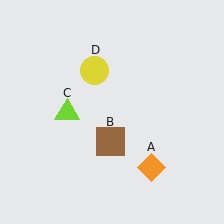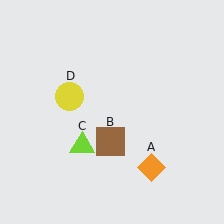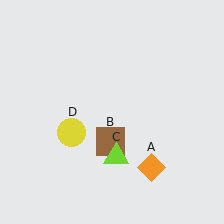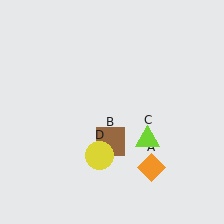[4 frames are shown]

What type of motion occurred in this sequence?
The lime triangle (object C), yellow circle (object D) rotated counterclockwise around the center of the scene.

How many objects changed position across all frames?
2 objects changed position: lime triangle (object C), yellow circle (object D).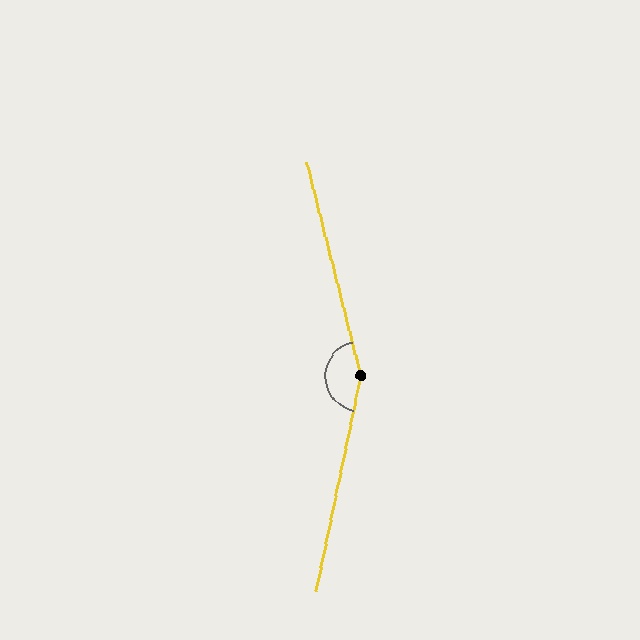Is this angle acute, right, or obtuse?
It is obtuse.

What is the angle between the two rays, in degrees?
Approximately 154 degrees.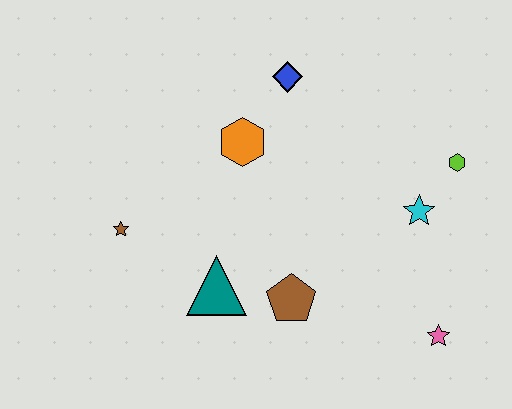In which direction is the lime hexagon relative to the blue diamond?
The lime hexagon is to the right of the blue diamond.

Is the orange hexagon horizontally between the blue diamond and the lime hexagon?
No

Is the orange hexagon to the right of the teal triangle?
Yes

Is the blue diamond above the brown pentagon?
Yes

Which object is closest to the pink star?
The cyan star is closest to the pink star.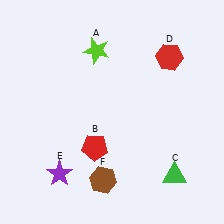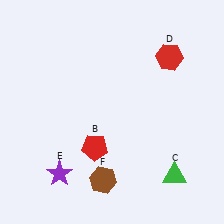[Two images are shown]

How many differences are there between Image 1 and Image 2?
There is 1 difference between the two images.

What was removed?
The lime star (A) was removed in Image 2.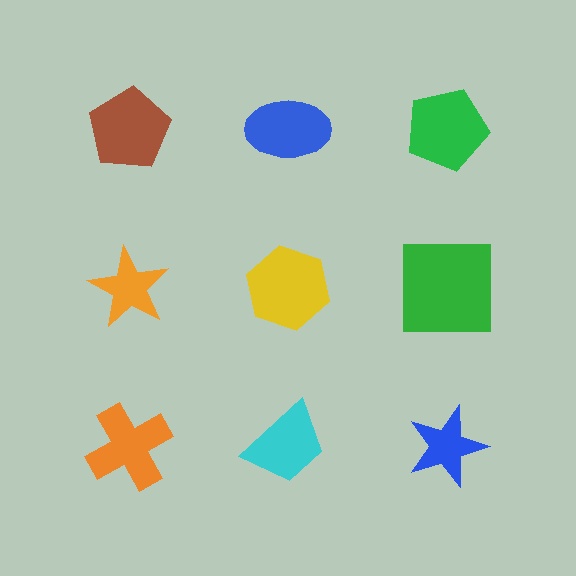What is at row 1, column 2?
A blue ellipse.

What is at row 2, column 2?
A yellow hexagon.